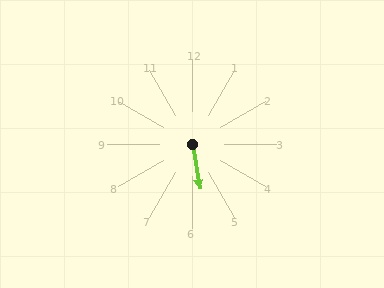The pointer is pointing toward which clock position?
Roughly 6 o'clock.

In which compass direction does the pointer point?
South.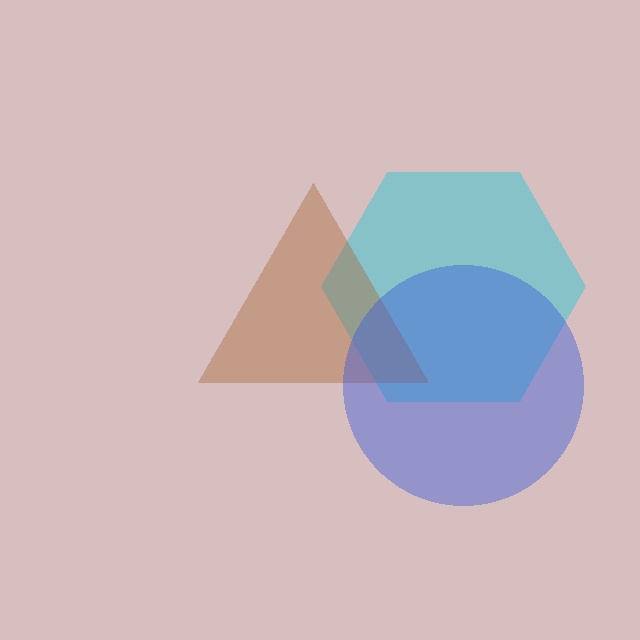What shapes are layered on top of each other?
The layered shapes are: a cyan hexagon, a brown triangle, a blue circle.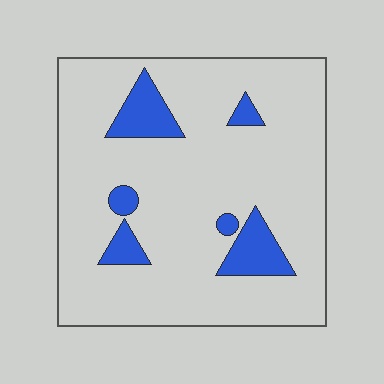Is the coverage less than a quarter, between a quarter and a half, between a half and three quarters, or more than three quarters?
Less than a quarter.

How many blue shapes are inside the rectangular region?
6.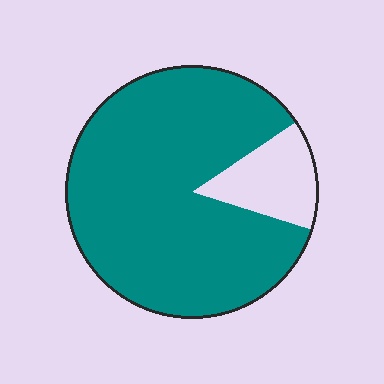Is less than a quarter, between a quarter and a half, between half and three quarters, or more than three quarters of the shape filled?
More than three quarters.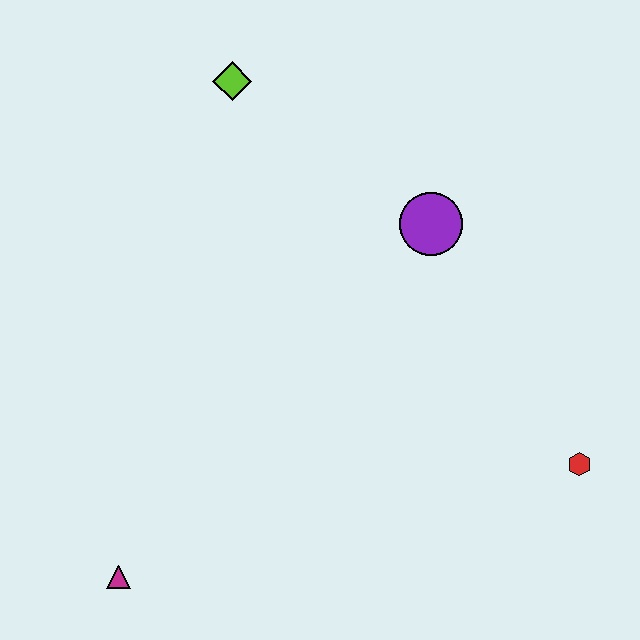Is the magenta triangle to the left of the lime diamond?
Yes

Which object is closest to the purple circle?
The lime diamond is closest to the purple circle.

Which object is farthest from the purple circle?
The magenta triangle is farthest from the purple circle.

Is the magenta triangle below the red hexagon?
Yes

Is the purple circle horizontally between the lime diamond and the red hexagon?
Yes